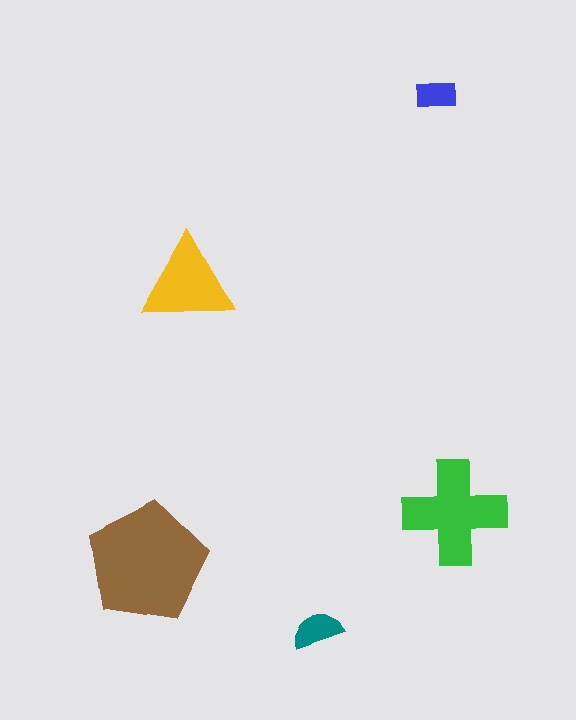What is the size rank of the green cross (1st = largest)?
2nd.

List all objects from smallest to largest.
The blue rectangle, the teal semicircle, the yellow triangle, the green cross, the brown pentagon.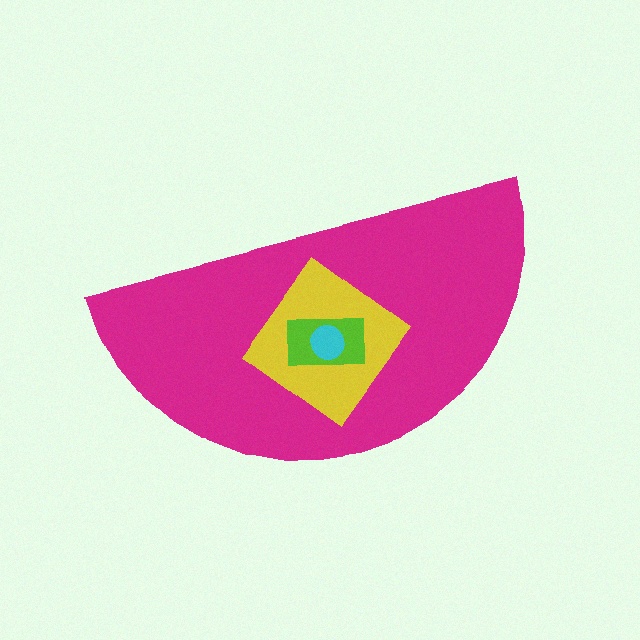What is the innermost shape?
The cyan circle.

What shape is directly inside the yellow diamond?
The lime rectangle.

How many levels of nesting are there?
4.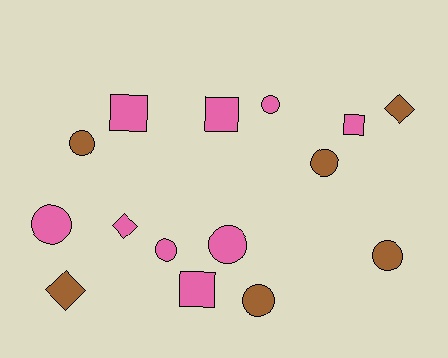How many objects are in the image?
There are 15 objects.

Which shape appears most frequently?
Circle, with 8 objects.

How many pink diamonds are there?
There is 1 pink diamond.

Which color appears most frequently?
Pink, with 9 objects.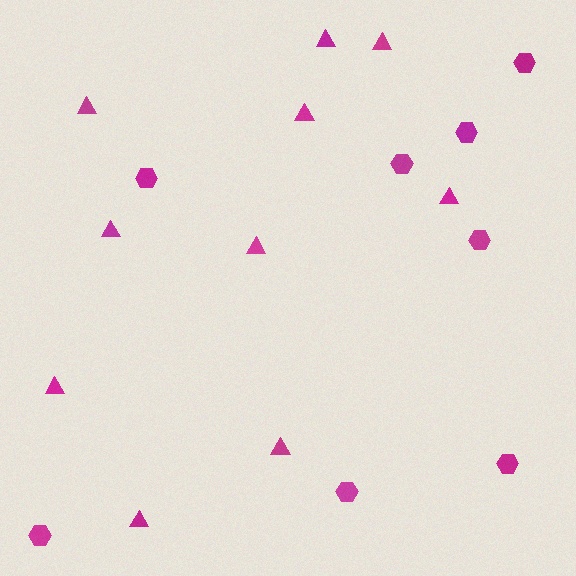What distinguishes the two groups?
There are 2 groups: one group of hexagons (8) and one group of triangles (10).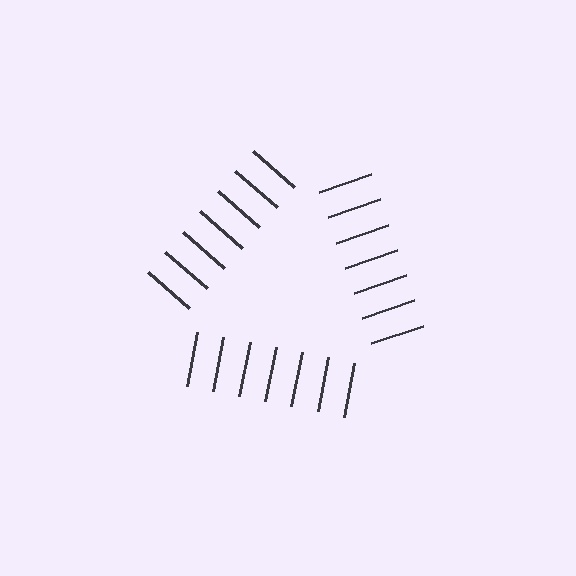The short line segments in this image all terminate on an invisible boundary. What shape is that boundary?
An illusory triangle — the line segments terminate on its edges but no continuous stroke is drawn.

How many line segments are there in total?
21 — 7 along each of the 3 edges.